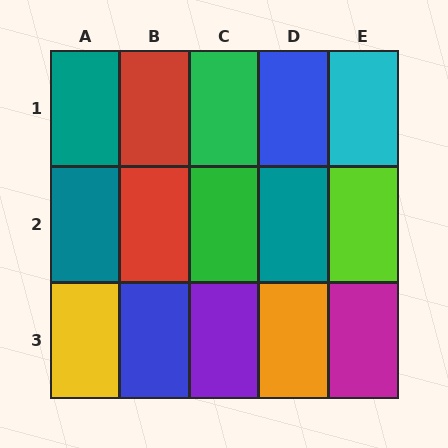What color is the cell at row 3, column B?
Blue.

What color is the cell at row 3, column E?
Magenta.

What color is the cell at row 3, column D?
Orange.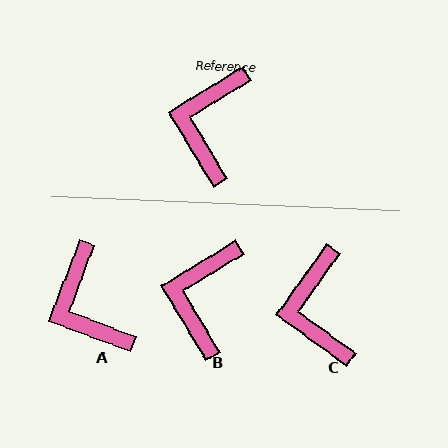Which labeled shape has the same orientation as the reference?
B.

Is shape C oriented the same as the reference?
No, it is off by about 23 degrees.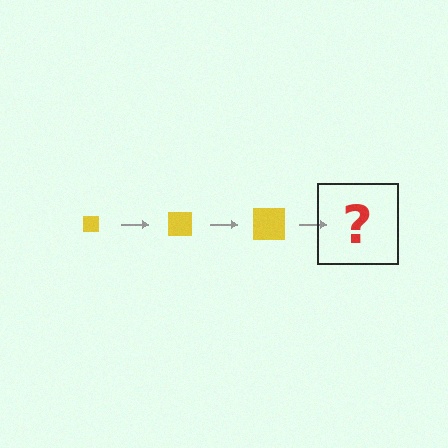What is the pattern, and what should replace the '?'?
The pattern is that the square gets progressively larger each step. The '?' should be a yellow square, larger than the previous one.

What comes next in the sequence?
The next element should be a yellow square, larger than the previous one.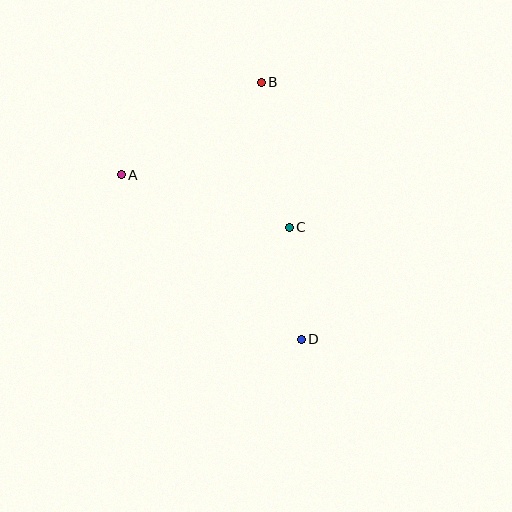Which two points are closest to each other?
Points C and D are closest to each other.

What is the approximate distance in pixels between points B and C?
The distance between B and C is approximately 148 pixels.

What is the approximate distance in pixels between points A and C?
The distance between A and C is approximately 176 pixels.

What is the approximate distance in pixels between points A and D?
The distance between A and D is approximately 244 pixels.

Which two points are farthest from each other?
Points B and D are farthest from each other.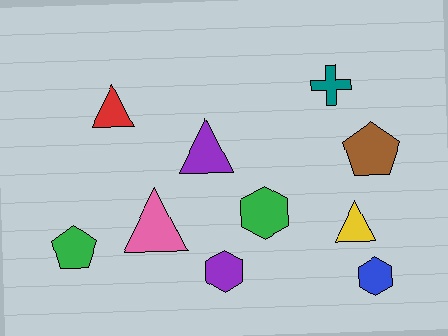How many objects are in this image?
There are 10 objects.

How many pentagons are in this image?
There are 2 pentagons.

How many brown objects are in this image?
There is 1 brown object.